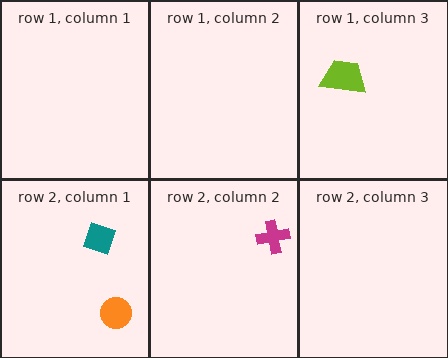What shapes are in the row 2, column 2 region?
The magenta cross.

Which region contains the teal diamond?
The row 2, column 1 region.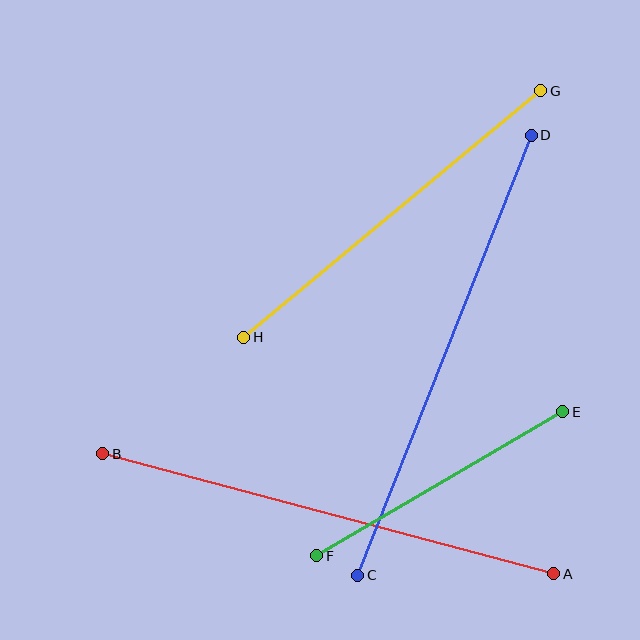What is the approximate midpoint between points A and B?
The midpoint is at approximately (328, 514) pixels.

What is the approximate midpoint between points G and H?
The midpoint is at approximately (392, 214) pixels.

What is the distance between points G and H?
The distance is approximately 386 pixels.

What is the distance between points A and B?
The distance is approximately 467 pixels.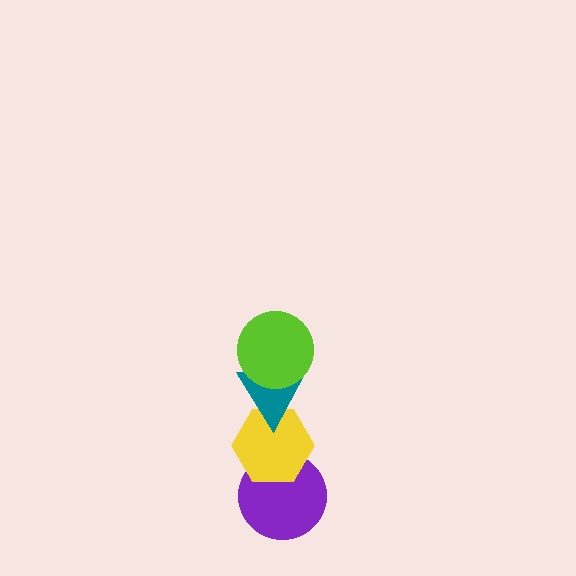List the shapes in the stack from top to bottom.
From top to bottom: the lime circle, the teal triangle, the yellow hexagon, the purple circle.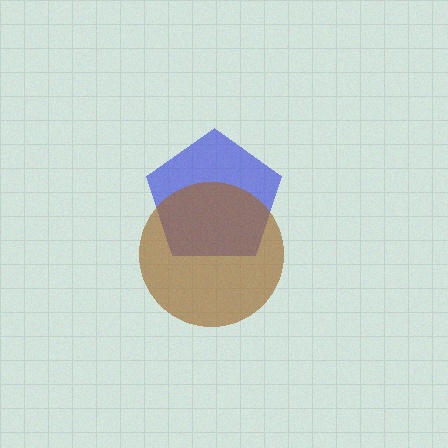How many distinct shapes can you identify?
There are 2 distinct shapes: a blue pentagon, a brown circle.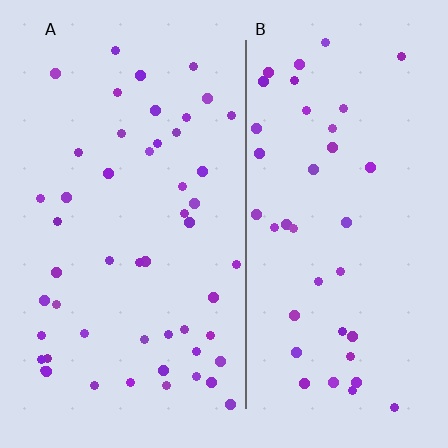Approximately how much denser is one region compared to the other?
Approximately 1.3× — region A over region B.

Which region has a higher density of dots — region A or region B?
A (the left).